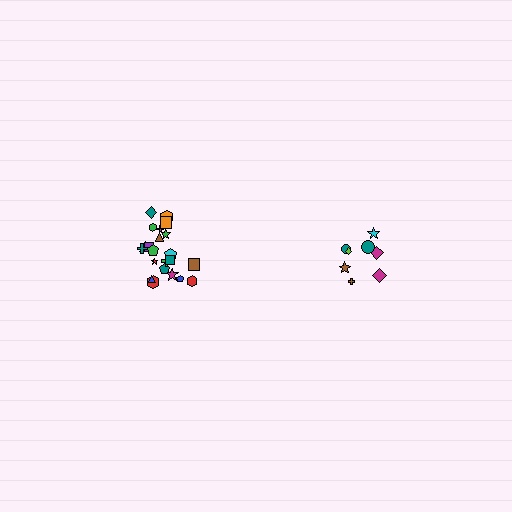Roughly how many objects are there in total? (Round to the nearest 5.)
Roughly 30 objects in total.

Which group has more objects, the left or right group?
The left group.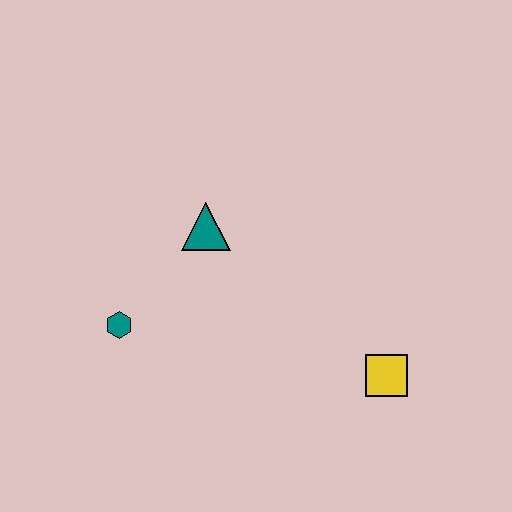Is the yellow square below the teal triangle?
Yes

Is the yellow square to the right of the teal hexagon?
Yes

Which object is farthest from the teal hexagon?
The yellow square is farthest from the teal hexagon.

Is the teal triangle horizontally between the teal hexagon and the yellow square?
Yes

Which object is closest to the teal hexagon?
The teal triangle is closest to the teal hexagon.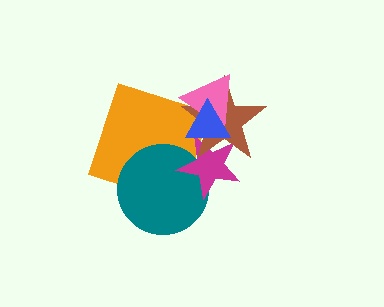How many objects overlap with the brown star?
4 objects overlap with the brown star.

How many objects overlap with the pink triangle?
2 objects overlap with the pink triangle.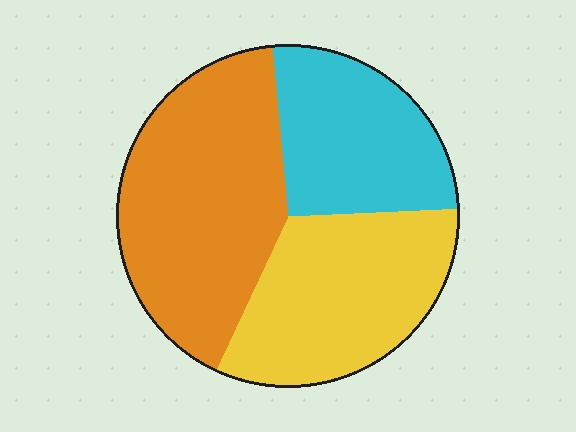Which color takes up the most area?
Orange, at roughly 40%.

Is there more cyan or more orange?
Orange.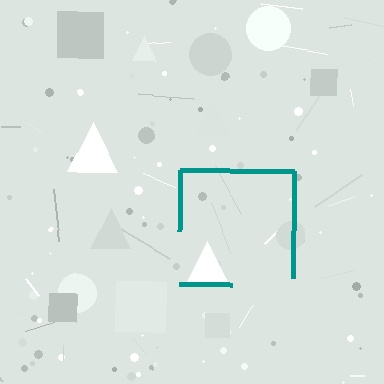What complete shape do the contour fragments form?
The contour fragments form a square.